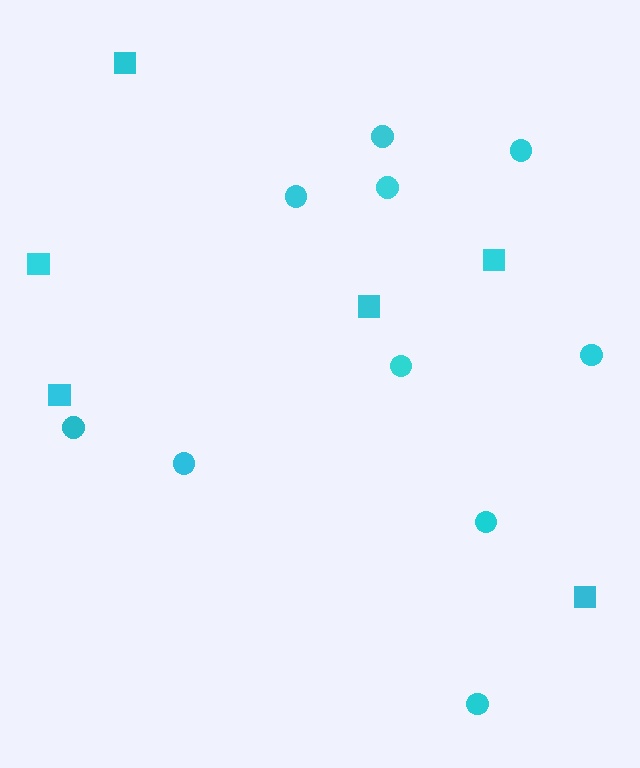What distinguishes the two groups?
There are 2 groups: one group of circles (10) and one group of squares (6).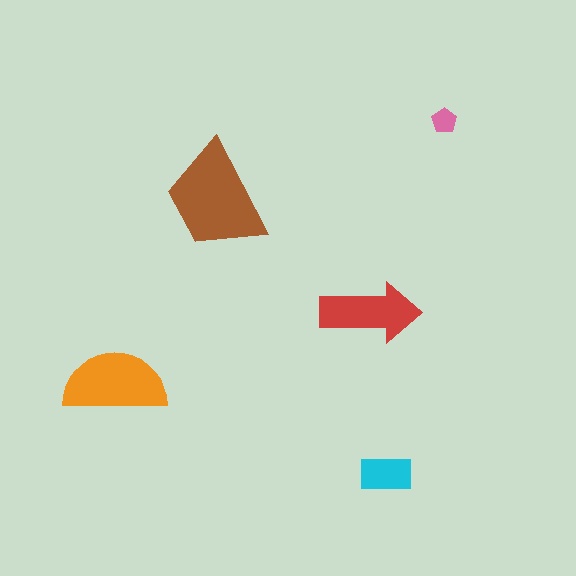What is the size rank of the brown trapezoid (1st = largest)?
1st.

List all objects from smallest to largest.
The pink pentagon, the cyan rectangle, the red arrow, the orange semicircle, the brown trapezoid.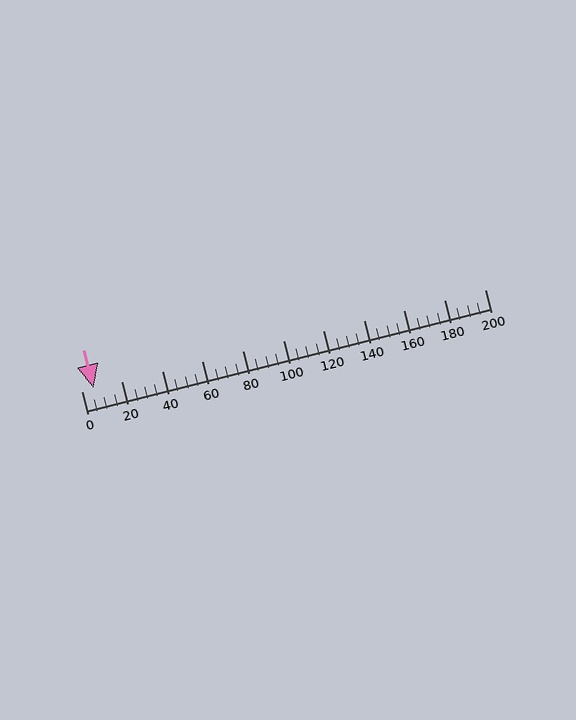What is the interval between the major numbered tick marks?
The major tick marks are spaced 20 units apart.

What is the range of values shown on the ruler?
The ruler shows values from 0 to 200.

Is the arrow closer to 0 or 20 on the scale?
The arrow is closer to 0.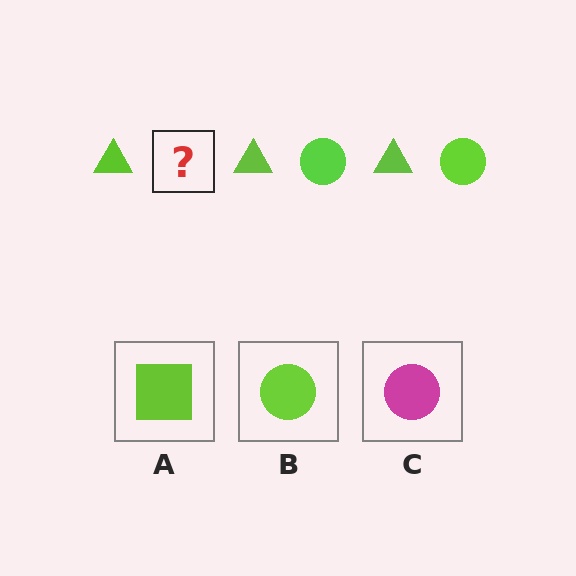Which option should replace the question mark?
Option B.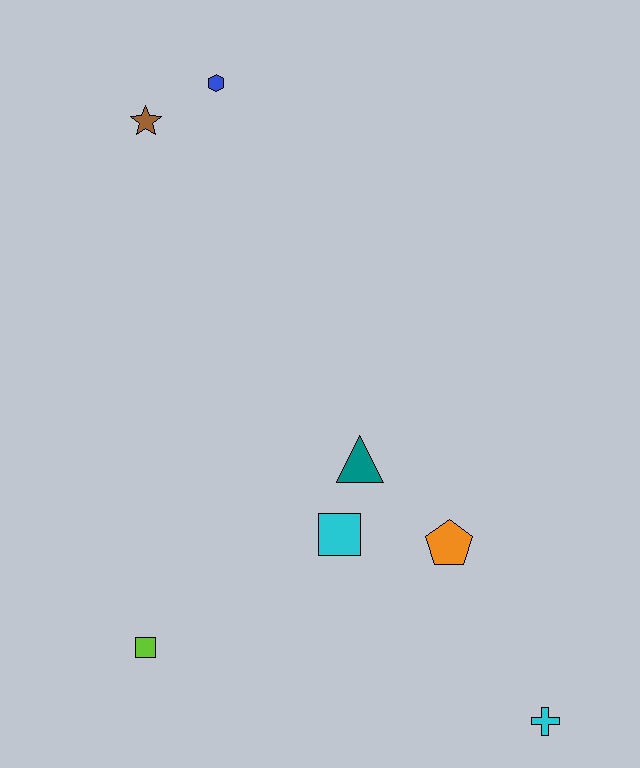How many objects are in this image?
There are 7 objects.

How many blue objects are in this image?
There is 1 blue object.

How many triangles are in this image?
There is 1 triangle.